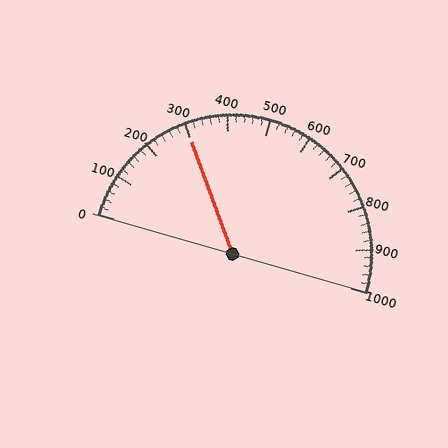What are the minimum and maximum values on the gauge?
The gauge ranges from 0 to 1000.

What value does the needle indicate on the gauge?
The needle indicates approximately 300.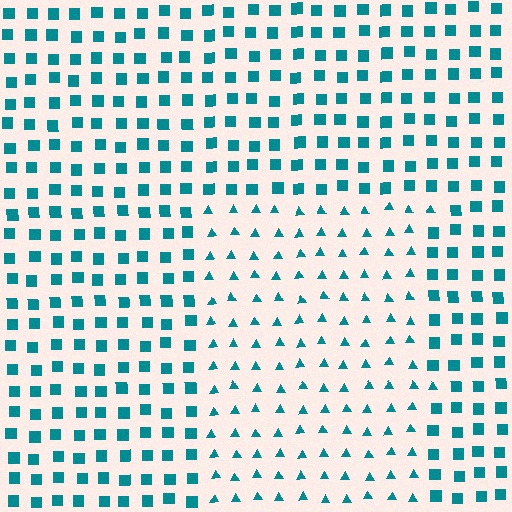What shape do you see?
I see a rectangle.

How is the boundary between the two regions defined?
The boundary is defined by a change in element shape: triangles inside vs. squares outside. All elements share the same color and spacing.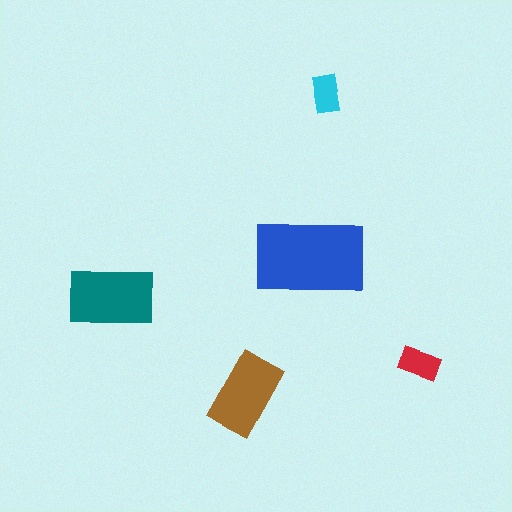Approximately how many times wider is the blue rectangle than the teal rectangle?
About 1.5 times wider.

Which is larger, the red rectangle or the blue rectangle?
The blue one.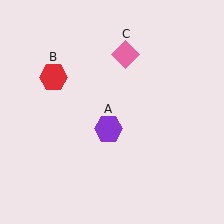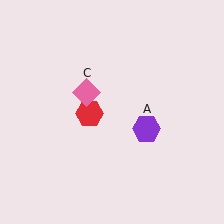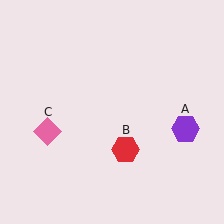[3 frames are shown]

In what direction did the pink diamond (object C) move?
The pink diamond (object C) moved down and to the left.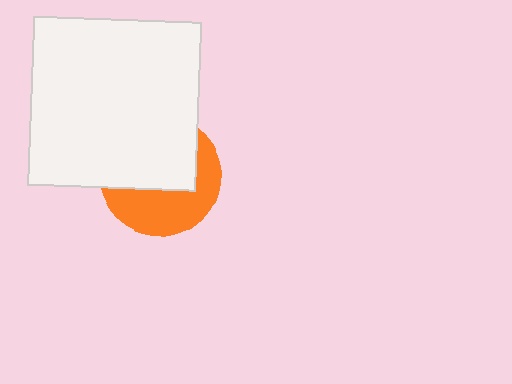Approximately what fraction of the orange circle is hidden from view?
Roughly 54% of the orange circle is hidden behind the white square.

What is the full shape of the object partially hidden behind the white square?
The partially hidden object is an orange circle.